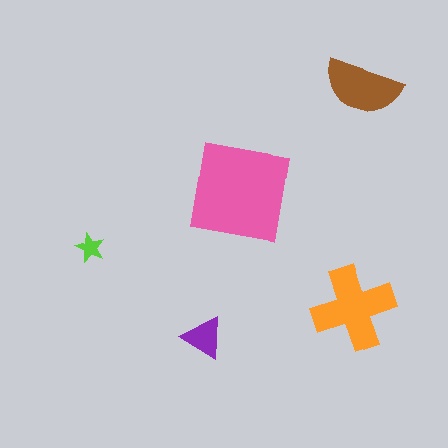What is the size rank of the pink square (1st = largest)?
1st.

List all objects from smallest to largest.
The lime star, the purple triangle, the brown semicircle, the orange cross, the pink square.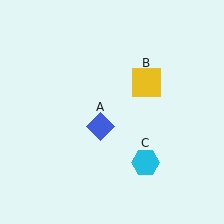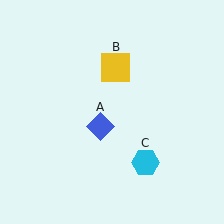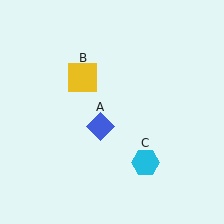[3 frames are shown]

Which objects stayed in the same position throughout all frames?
Blue diamond (object A) and cyan hexagon (object C) remained stationary.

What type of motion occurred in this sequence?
The yellow square (object B) rotated counterclockwise around the center of the scene.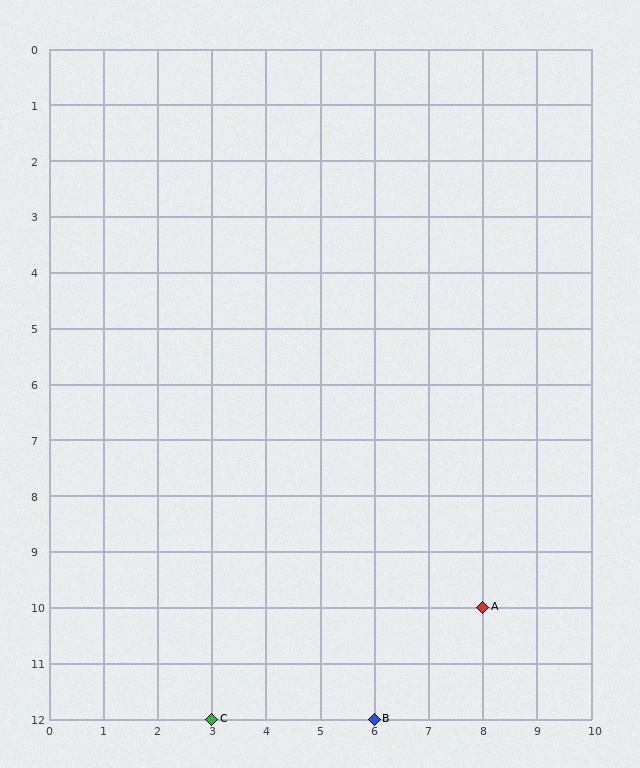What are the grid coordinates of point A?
Point A is at grid coordinates (8, 10).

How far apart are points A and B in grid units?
Points A and B are 2 columns and 2 rows apart (about 2.8 grid units diagonally).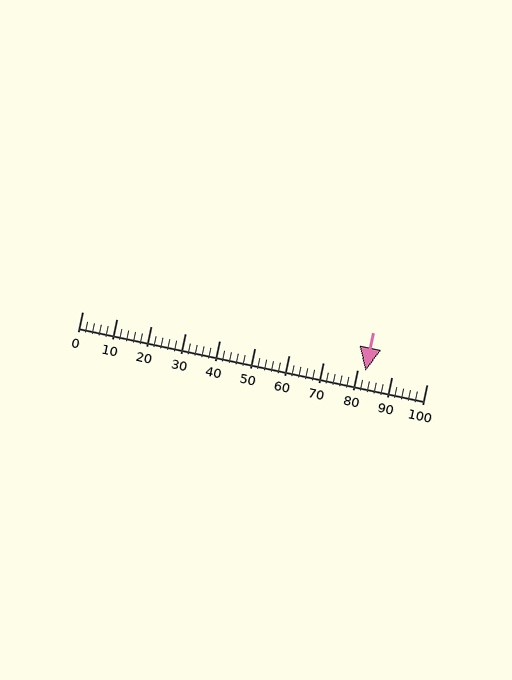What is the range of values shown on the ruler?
The ruler shows values from 0 to 100.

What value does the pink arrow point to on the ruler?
The pink arrow points to approximately 82.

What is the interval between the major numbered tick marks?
The major tick marks are spaced 10 units apart.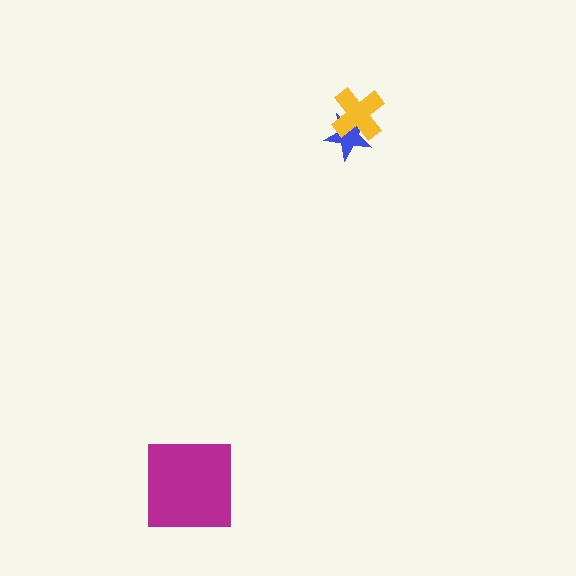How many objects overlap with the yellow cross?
1 object overlaps with the yellow cross.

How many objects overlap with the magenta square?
0 objects overlap with the magenta square.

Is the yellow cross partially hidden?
No, no other shape covers it.